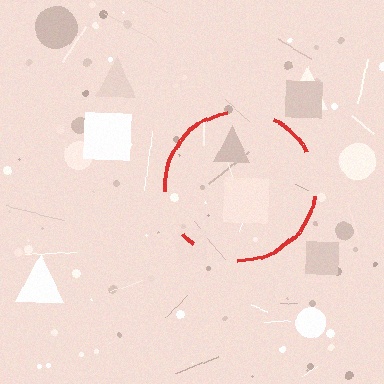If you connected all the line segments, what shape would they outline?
They would outline a circle.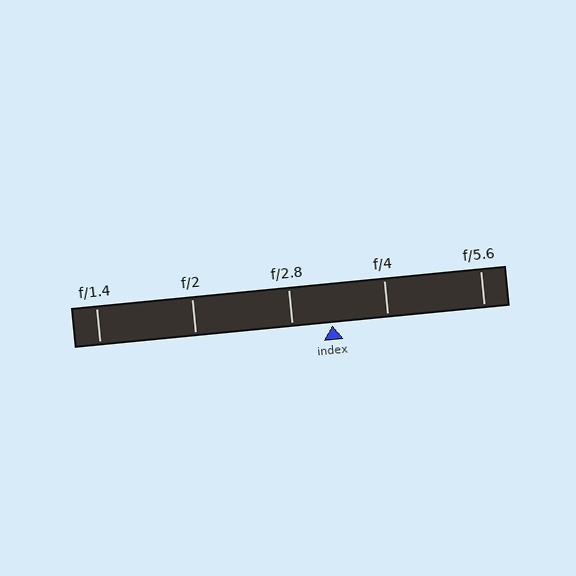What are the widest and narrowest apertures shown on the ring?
The widest aperture shown is f/1.4 and the narrowest is f/5.6.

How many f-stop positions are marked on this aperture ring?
There are 5 f-stop positions marked.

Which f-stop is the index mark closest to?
The index mark is closest to f/2.8.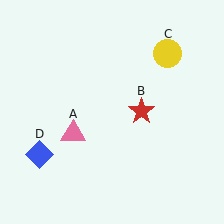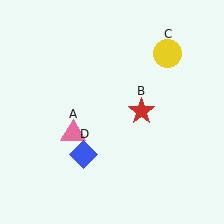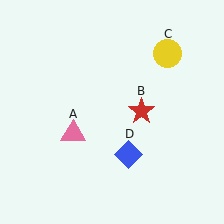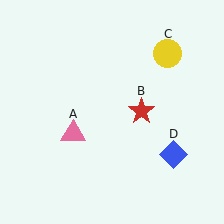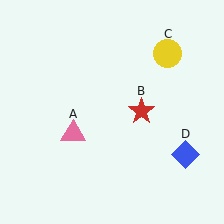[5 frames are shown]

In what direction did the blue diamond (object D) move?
The blue diamond (object D) moved right.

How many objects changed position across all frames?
1 object changed position: blue diamond (object D).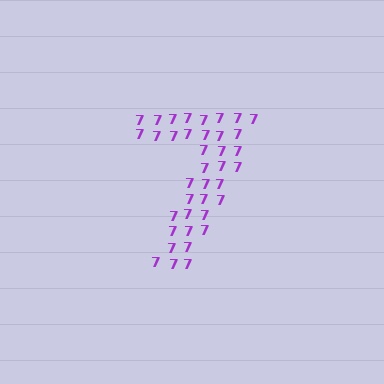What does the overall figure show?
The overall figure shows the digit 7.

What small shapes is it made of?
It is made of small digit 7's.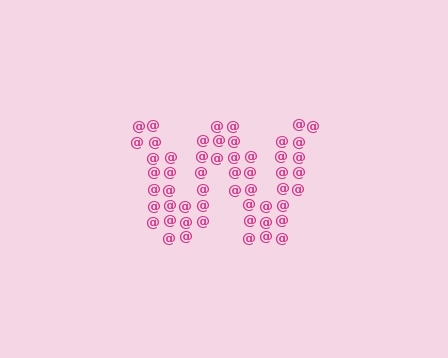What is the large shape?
The large shape is the letter W.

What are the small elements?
The small elements are at signs.